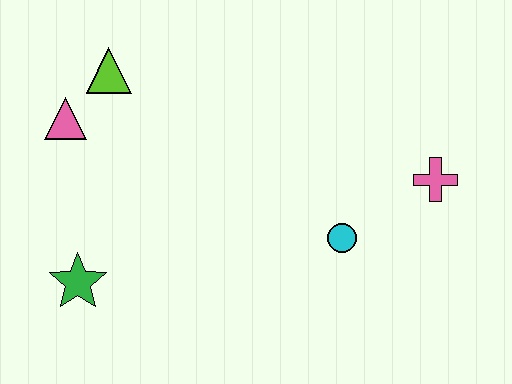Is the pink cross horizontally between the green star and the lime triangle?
No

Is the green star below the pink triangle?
Yes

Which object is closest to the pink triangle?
The lime triangle is closest to the pink triangle.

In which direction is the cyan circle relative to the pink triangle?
The cyan circle is to the right of the pink triangle.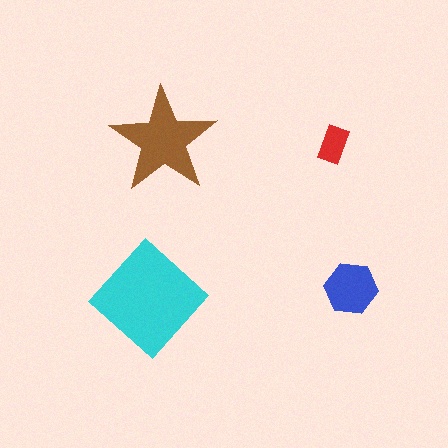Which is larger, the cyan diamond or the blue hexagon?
The cyan diamond.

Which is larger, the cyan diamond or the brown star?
The cyan diamond.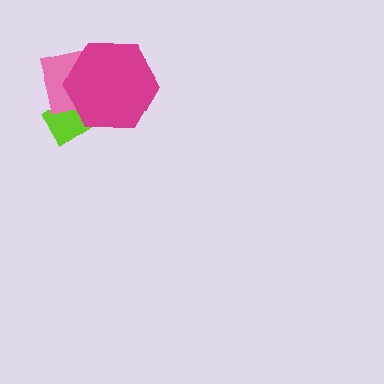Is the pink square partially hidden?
Yes, it is partially covered by another shape.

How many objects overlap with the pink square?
2 objects overlap with the pink square.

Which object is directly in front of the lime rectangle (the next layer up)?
The pink square is directly in front of the lime rectangle.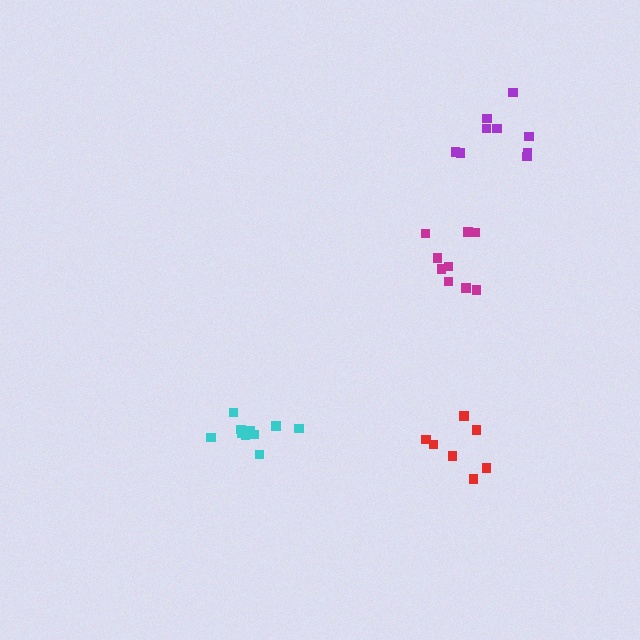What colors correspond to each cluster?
The clusters are colored: red, purple, cyan, magenta.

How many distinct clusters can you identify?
There are 4 distinct clusters.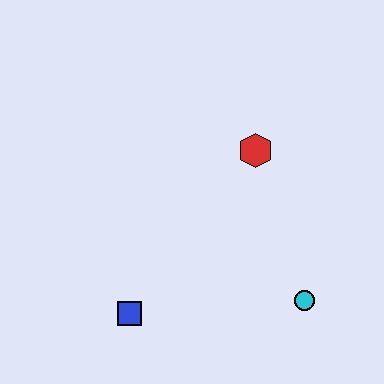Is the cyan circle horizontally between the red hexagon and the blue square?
No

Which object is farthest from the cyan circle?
The blue square is farthest from the cyan circle.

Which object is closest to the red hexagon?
The cyan circle is closest to the red hexagon.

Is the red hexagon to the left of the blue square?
No